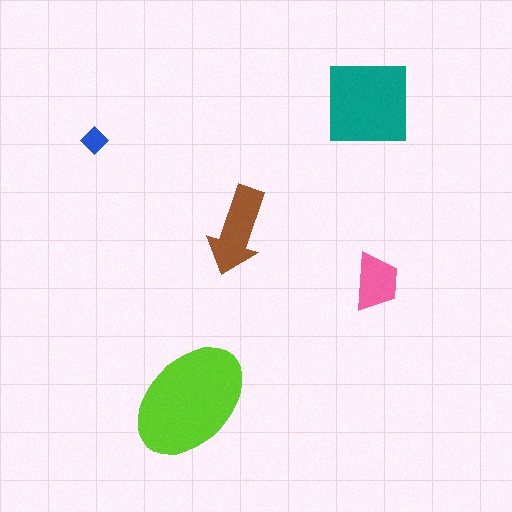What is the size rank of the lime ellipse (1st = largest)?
1st.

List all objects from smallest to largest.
The blue diamond, the pink trapezoid, the brown arrow, the teal square, the lime ellipse.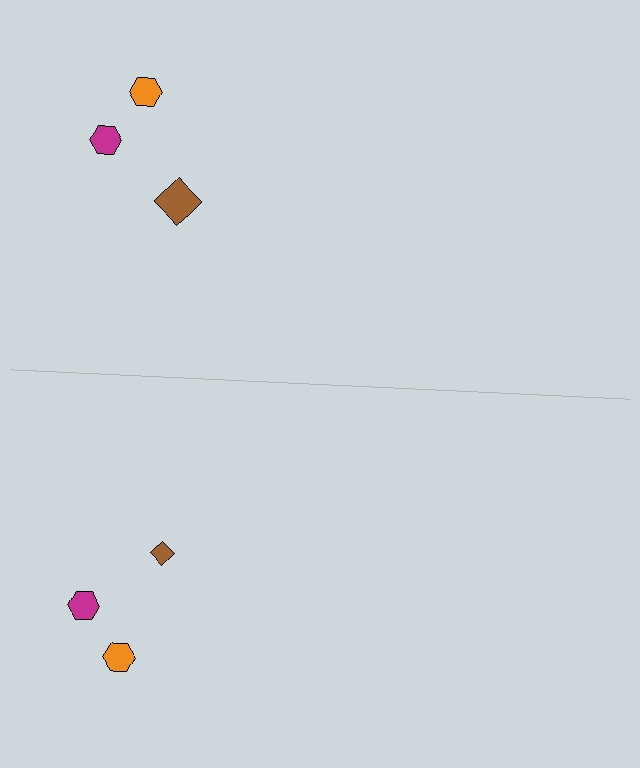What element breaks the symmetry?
The brown diamond on the bottom side has a different size than its mirror counterpart.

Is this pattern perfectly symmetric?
No, the pattern is not perfectly symmetric. The brown diamond on the bottom side has a different size than its mirror counterpart.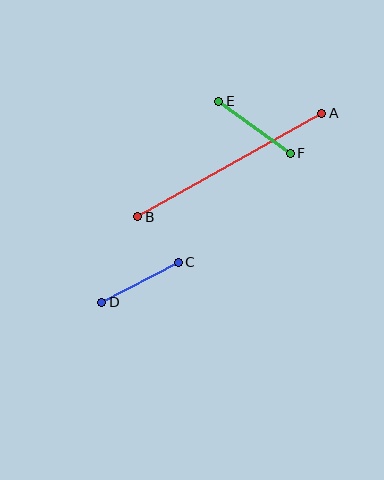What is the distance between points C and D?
The distance is approximately 86 pixels.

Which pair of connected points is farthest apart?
Points A and B are farthest apart.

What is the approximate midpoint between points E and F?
The midpoint is at approximately (255, 127) pixels.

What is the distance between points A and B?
The distance is approximately 211 pixels.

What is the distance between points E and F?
The distance is approximately 88 pixels.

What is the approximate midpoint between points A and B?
The midpoint is at approximately (230, 165) pixels.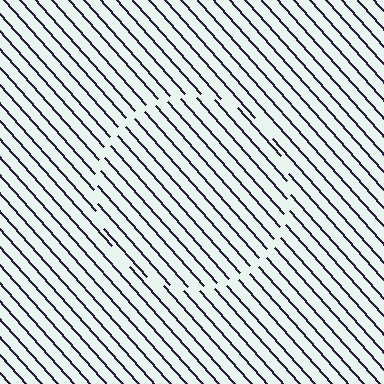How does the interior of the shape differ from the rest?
The interior of the shape contains the same grating, shifted by half a period — the contour is defined by the phase discontinuity where line-ends from the inner and outer gratings abut.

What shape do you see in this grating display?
An illusory circle. The interior of the shape contains the same grating, shifted by half a period — the contour is defined by the phase discontinuity where line-ends from the inner and outer gratings abut.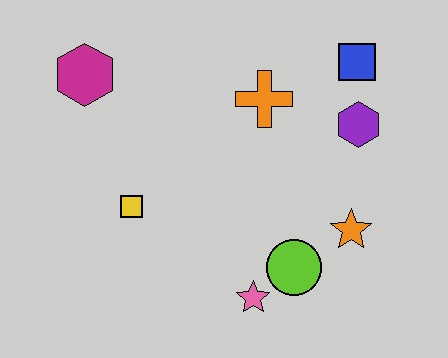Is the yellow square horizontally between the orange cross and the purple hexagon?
No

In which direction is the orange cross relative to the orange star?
The orange cross is above the orange star.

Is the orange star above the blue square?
No